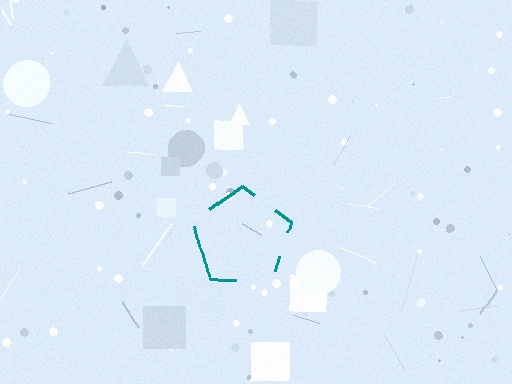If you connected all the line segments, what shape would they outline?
They would outline a pentagon.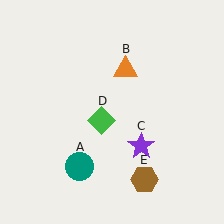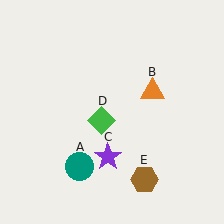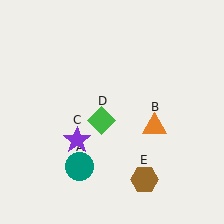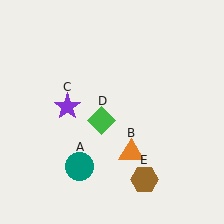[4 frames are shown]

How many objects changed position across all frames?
2 objects changed position: orange triangle (object B), purple star (object C).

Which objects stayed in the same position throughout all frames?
Teal circle (object A) and green diamond (object D) and brown hexagon (object E) remained stationary.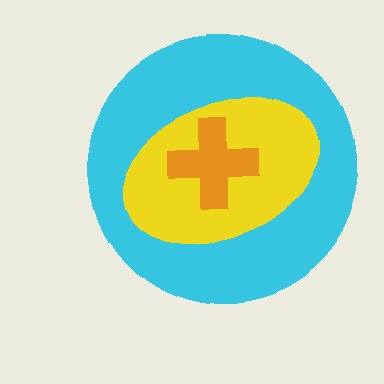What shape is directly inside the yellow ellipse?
The orange cross.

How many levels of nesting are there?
3.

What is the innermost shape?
The orange cross.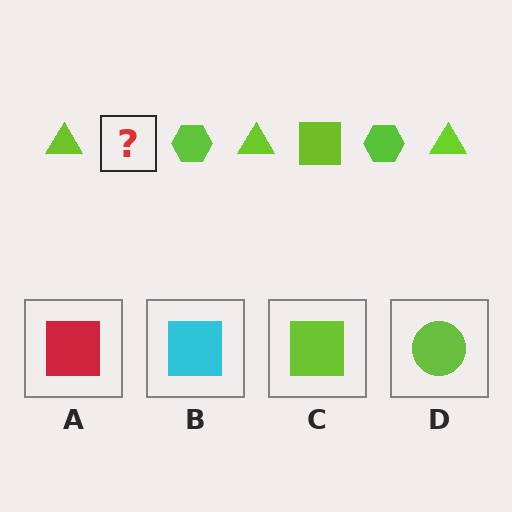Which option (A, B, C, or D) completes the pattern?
C.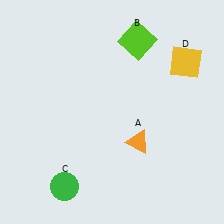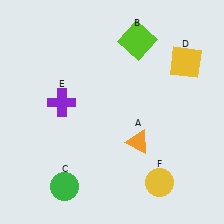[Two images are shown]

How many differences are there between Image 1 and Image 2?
There are 2 differences between the two images.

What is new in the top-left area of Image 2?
A purple cross (E) was added in the top-left area of Image 2.